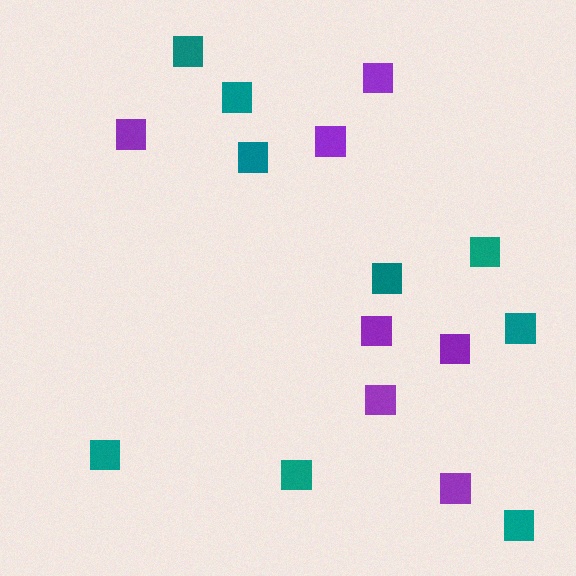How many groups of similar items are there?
There are 2 groups: one group of teal squares (9) and one group of purple squares (7).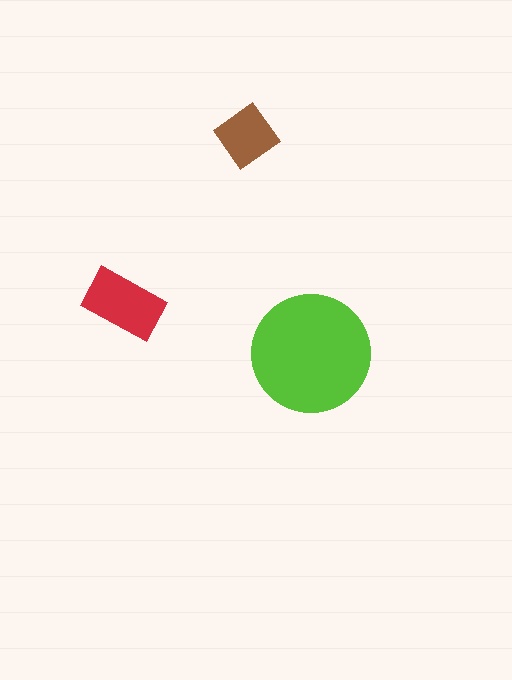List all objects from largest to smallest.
The lime circle, the red rectangle, the brown diamond.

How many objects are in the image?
There are 3 objects in the image.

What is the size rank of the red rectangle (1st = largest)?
2nd.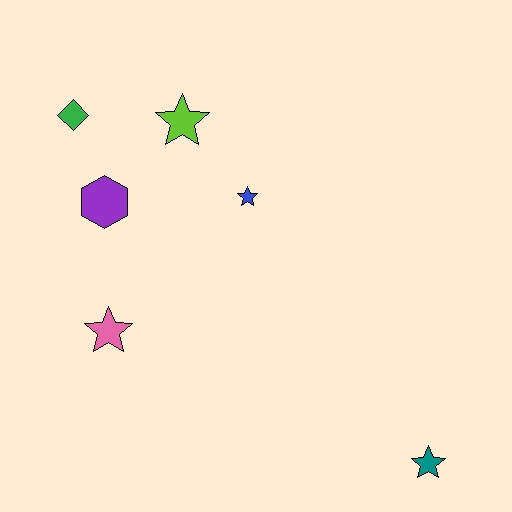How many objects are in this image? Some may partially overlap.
There are 6 objects.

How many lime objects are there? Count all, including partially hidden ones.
There is 1 lime object.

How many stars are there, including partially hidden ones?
There are 4 stars.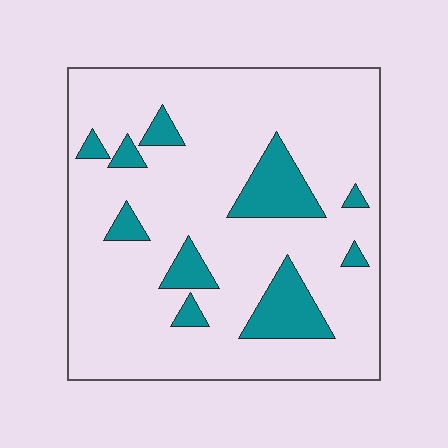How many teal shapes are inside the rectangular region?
10.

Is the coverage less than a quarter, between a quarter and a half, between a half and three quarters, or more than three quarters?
Less than a quarter.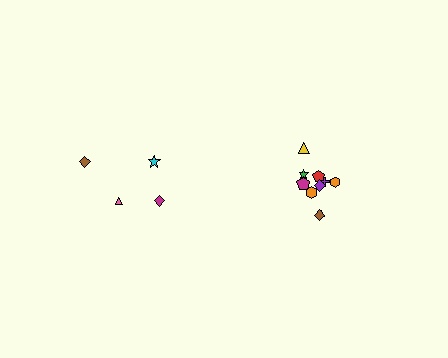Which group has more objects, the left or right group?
The right group.